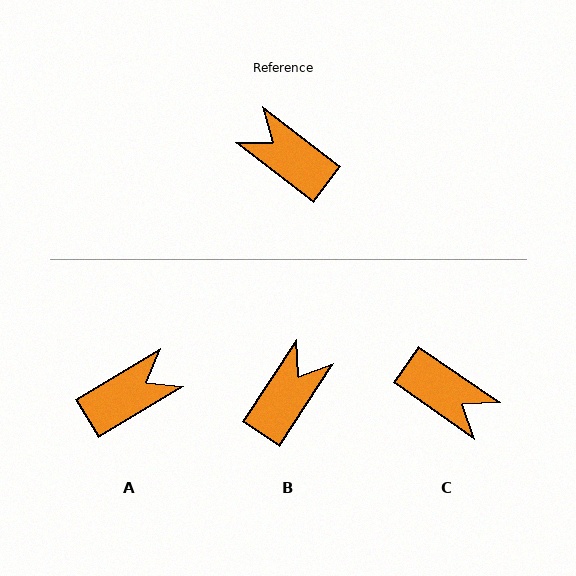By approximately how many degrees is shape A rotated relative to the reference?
Approximately 112 degrees clockwise.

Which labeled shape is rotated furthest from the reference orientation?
C, about 178 degrees away.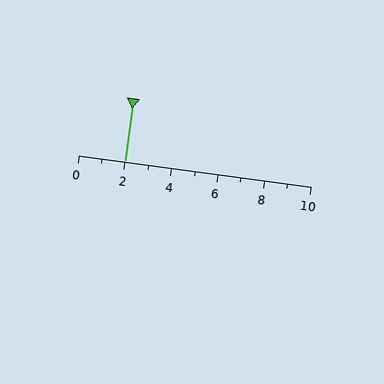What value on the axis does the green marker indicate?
The marker indicates approximately 2.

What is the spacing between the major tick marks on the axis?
The major ticks are spaced 2 apart.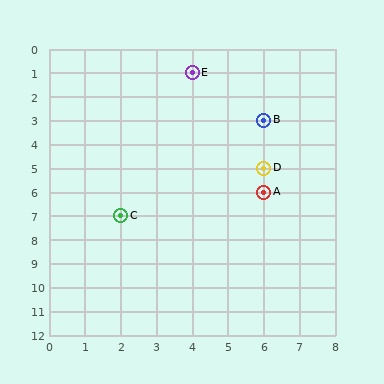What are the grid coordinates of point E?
Point E is at grid coordinates (4, 1).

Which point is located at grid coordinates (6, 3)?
Point B is at (6, 3).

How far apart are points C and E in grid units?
Points C and E are 2 columns and 6 rows apart (about 6.3 grid units diagonally).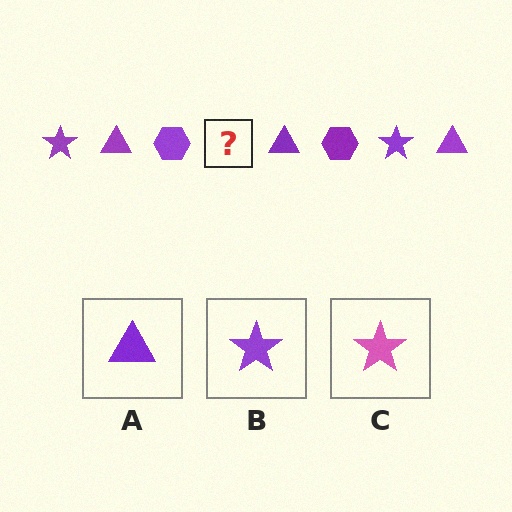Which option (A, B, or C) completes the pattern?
B.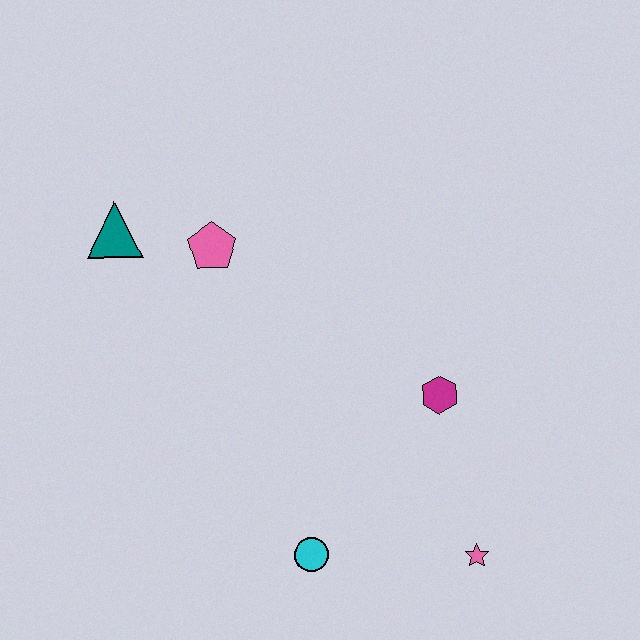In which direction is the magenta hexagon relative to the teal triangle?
The magenta hexagon is to the right of the teal triangle.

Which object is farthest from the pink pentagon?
The pink star is farthest from the pink pentagon.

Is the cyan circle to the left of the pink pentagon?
No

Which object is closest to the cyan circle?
The pink star is closest to the cyan circle.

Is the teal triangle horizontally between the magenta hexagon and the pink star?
No